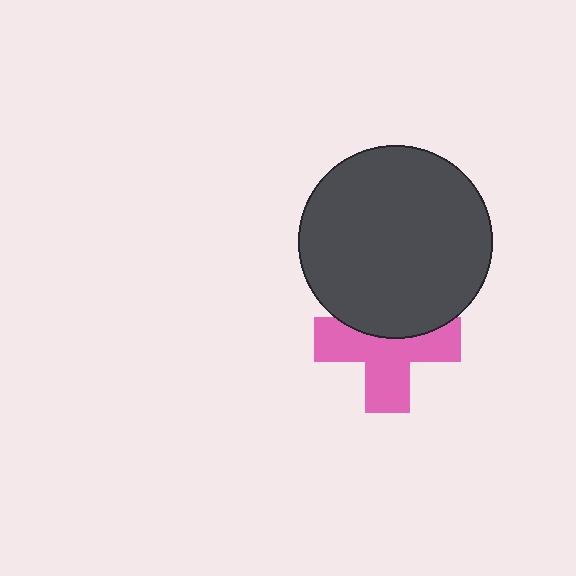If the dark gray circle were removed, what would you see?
You would see the complete pink cross.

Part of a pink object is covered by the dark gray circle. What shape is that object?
It is a cross.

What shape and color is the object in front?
The object in front is a dark gray circle.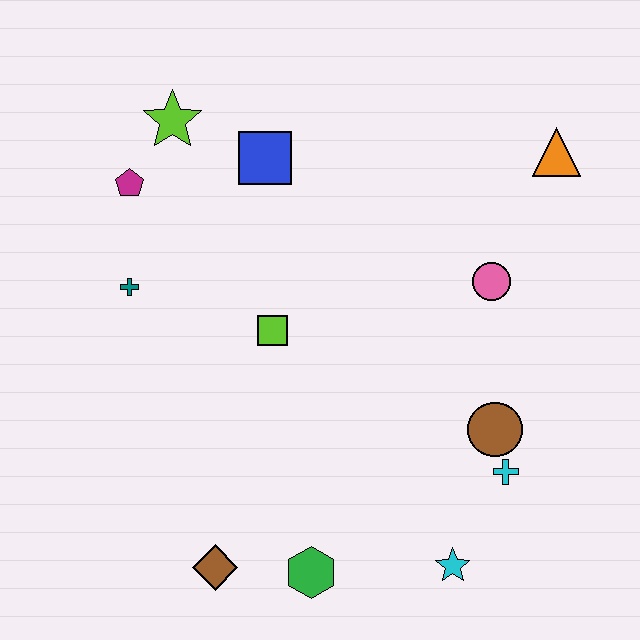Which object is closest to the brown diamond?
The green hexagon is closest to the brown diamond.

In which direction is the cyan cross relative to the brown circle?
The cyan cross is below the brown circle.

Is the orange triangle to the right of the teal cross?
Yes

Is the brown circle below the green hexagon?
No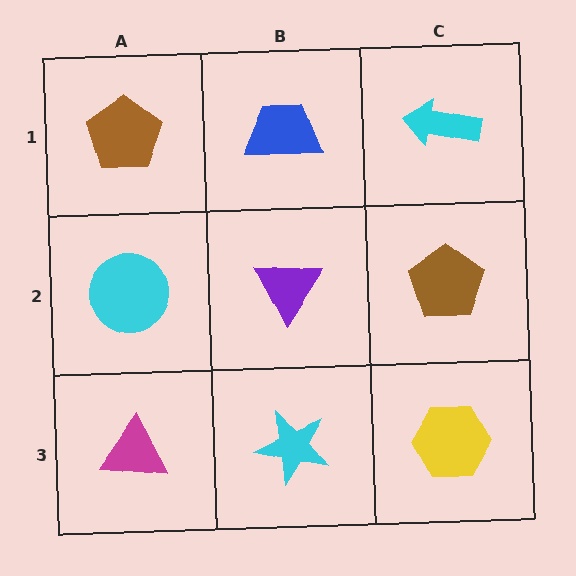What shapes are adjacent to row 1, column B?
A purple triangle (row 2, column B), a brown pentagon (row 1, column A), a cyan arrow (row 1, column C).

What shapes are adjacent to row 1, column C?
A brown pentagon (row 2, column C), a blue trapezoid (row 1, column B).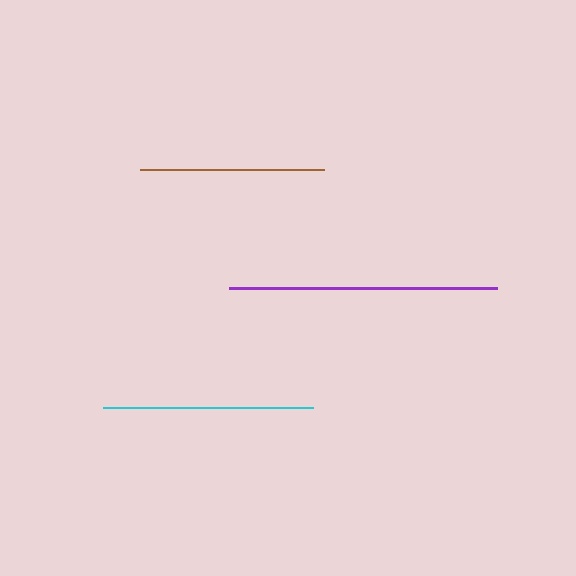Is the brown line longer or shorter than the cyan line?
The cyan line is longer than the brown line.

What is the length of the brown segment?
The brown segment is approximately 185 pixels long.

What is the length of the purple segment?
The purple segment is approximately 269 pixels long.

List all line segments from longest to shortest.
From longest to shortest: purple, cyan, brown.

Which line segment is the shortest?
The brown line is the shortest at approximately 185 pixels.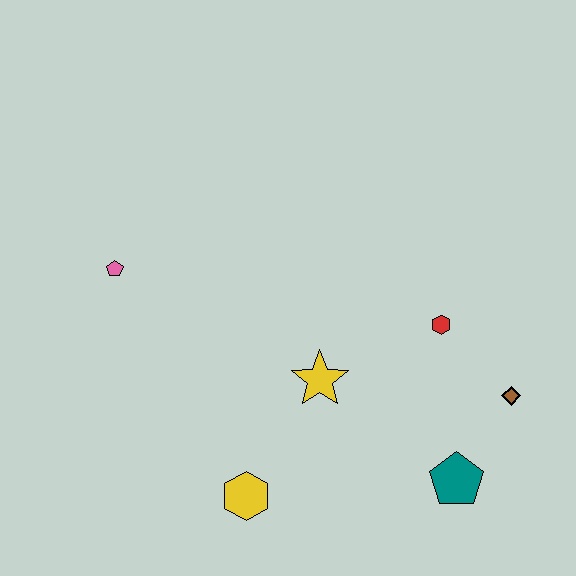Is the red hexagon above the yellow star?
Yes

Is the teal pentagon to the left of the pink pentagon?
No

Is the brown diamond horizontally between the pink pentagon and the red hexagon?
No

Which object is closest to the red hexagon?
The brown diamond is closest to the red hexagon.